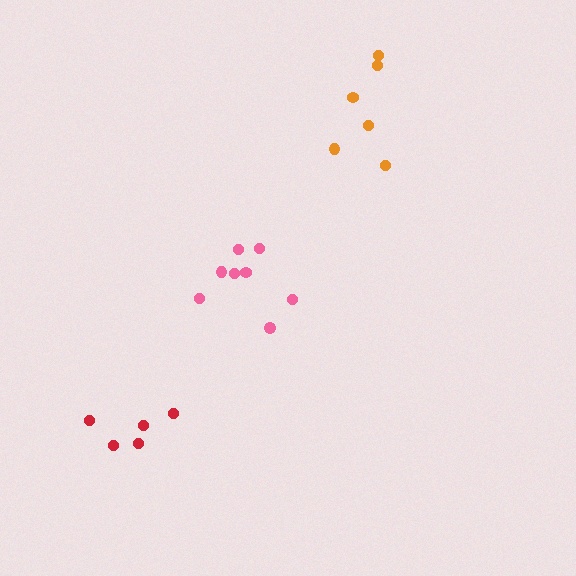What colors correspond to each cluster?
The clusters are colored: pink, red, orange.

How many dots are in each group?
Group 1: 8 dots, Group 2: 5 dots, Group 3: 6 dots (19 total).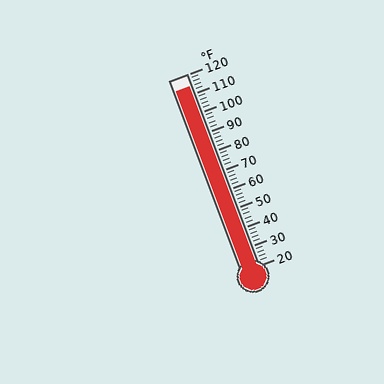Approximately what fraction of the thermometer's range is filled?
The thermometer is filled to approximately 95% of its range.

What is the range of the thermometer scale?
The thermometer scale ranges from 20°F to 120°F.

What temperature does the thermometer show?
The thermometer shows approximately 114°F.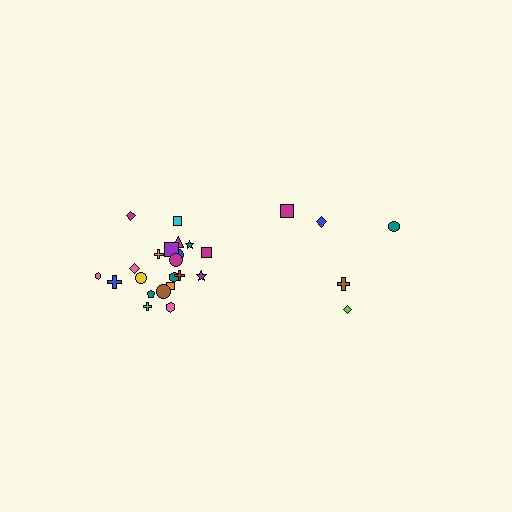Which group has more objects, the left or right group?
The left group.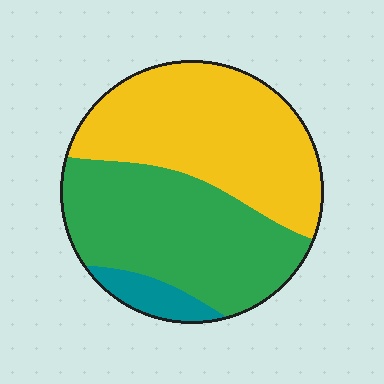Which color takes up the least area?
Teal, at roughly 5%.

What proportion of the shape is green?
Green covers about 45% of the shape.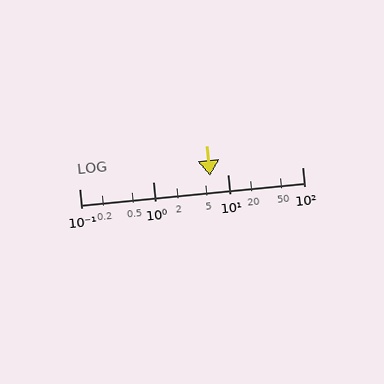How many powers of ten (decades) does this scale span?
The scale spans 3 decades, from 0.1 to 100.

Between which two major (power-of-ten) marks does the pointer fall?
The pointer is between 1 and 10.